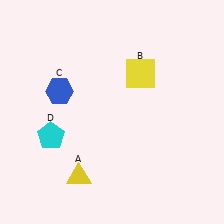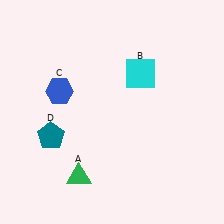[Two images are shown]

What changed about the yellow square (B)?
In Image 1, B is yellow. In Image 2, it changed to cyan.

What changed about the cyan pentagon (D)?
In Image 1, D is cyan. In Image 2, it changed to teal.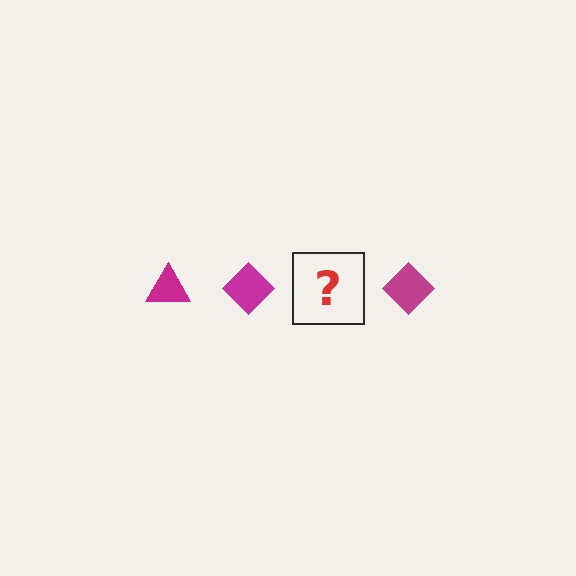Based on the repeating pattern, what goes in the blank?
The blank should be a magenta triangle.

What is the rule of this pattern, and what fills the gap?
The rule is that the pattern cycles through triangle, diamond shapes in magenta. The gap should be filled with a magenta triangle.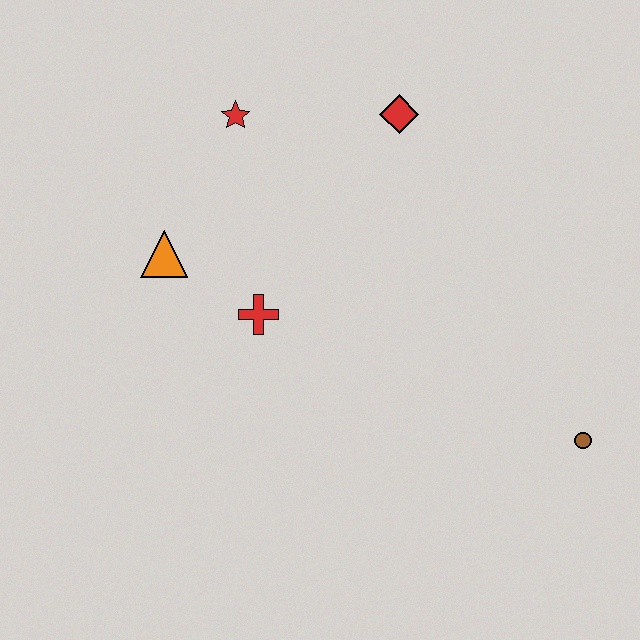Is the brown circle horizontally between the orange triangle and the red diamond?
No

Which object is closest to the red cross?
The orange triangle is closest to the red cross.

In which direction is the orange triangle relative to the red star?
The orange triangle is below the red star.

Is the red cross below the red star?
Yes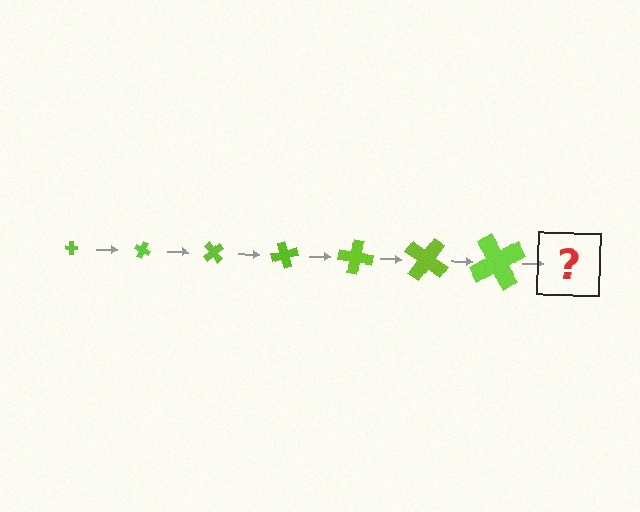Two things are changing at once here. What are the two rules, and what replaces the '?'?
The two rules are that the cross grows larger each step and it rotates 25 degrees each step. The '?' should be a cross, larger than the previous one and rotated 175 degrees from the start.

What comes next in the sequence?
The next element should be a cross, larger than the previous one and rotated 175 degrees from the start.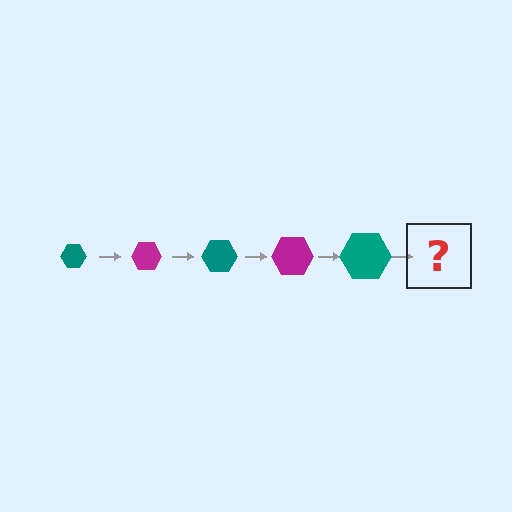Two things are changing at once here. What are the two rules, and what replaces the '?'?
The two rules are that the hexagon grows larger each step and the color cycles through teal and magenta. The '?' should be a magenta hexagon, larger than the previous one.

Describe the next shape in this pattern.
It should be a magenta hexagon, larger than the previous one.